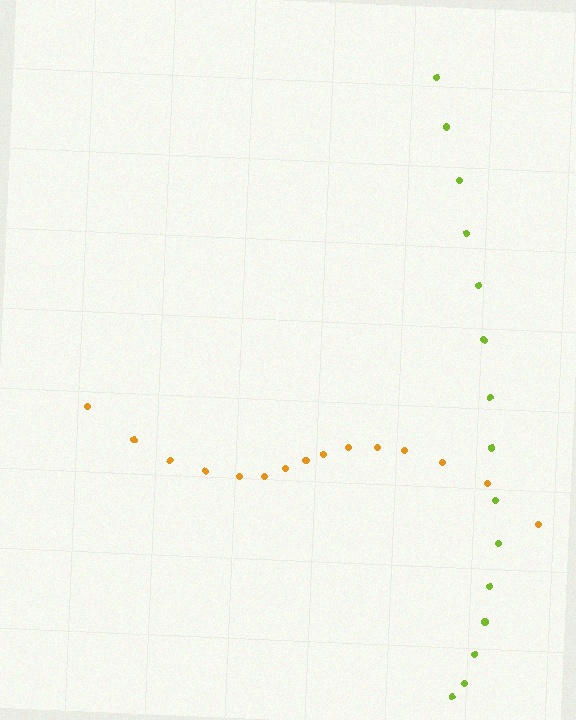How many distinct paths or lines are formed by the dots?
There are 2 distinct paths.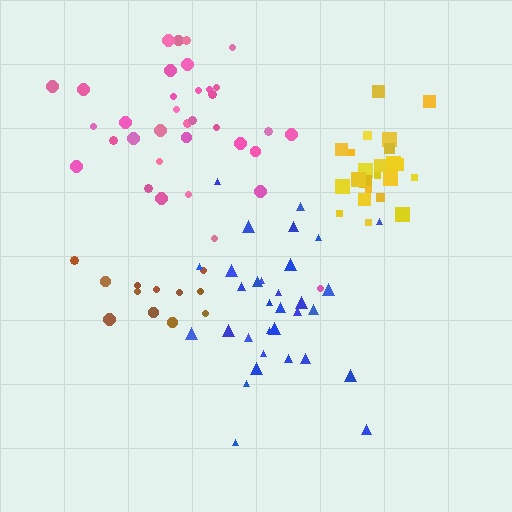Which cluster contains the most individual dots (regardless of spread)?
Pink (35).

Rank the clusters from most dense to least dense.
yellow, blue, pink, brown.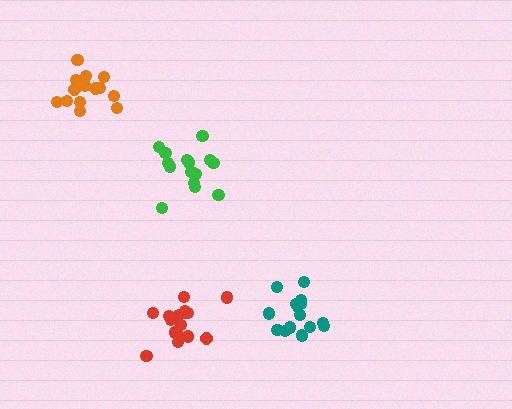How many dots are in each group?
Group 1: 15 dots, Group 2: 17 dots, Group 3: 15 dots, Group 4: 14 dots (61 total).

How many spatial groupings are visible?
There are 4 spatial groupings.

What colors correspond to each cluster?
The clusters are colored: green, red, teal, orange.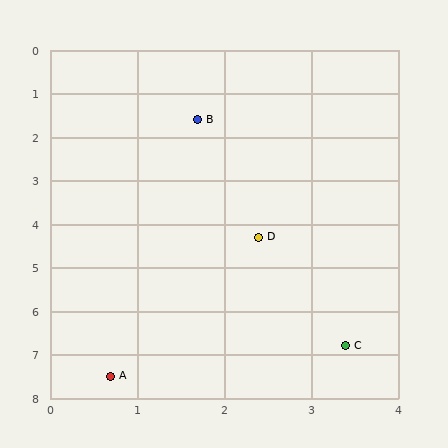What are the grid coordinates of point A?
Point A is at approximately (0.7, 7.5).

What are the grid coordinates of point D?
Point D is at approximately (2.4, 4.3).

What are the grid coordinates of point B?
Point B is at approximately (1.7, 1.6).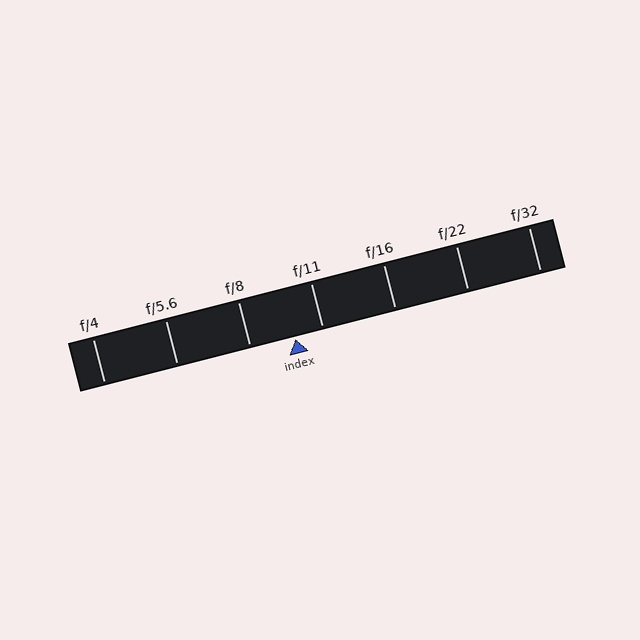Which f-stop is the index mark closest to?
The index mark is closest to f/11.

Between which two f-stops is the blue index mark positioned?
The index mark is between f/8 and f/11.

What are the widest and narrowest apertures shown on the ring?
The widest aperture shown is f/4 and the narrowest is f/32.